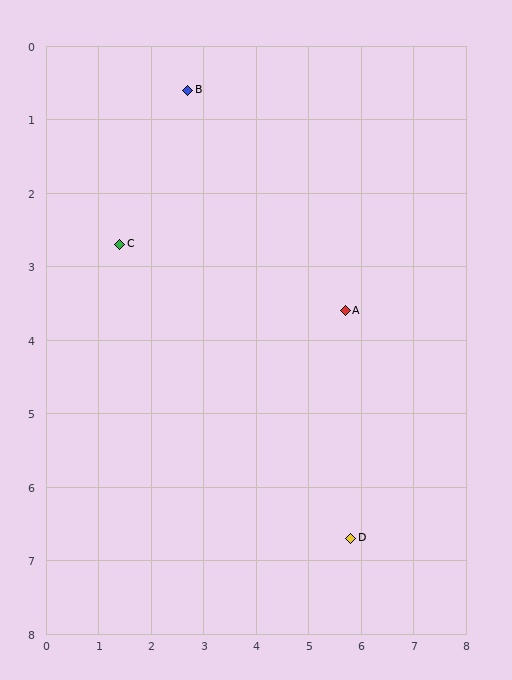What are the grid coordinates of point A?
Point A is at approximately (5.7, 3.6).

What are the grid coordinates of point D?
Point D is at approximately (5.8, 6.7).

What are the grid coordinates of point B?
Point B is at approximately (2.7, 0.6).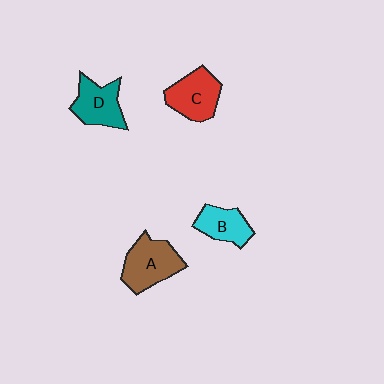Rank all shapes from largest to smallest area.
From largest to smallest: A (brown), C (red), D (teal), B (cyan).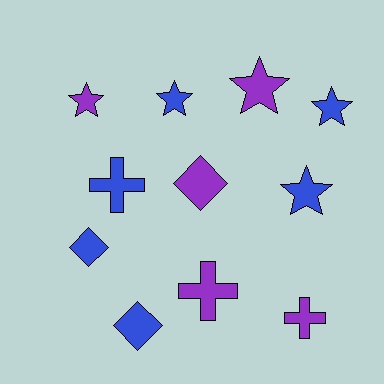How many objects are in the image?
There are 11 objects.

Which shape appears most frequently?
Star, with 5 objects.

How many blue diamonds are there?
There are 2 blue diamonds.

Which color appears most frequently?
Blue, with 6 objects.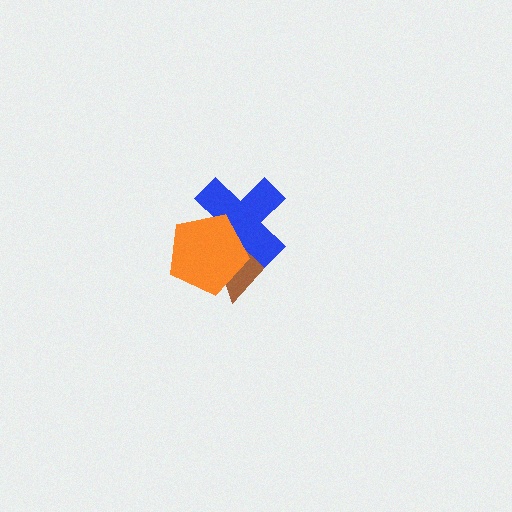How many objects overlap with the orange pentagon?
2 objects overlap with the orange pentagon.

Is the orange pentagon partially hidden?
No, no other shape covers it.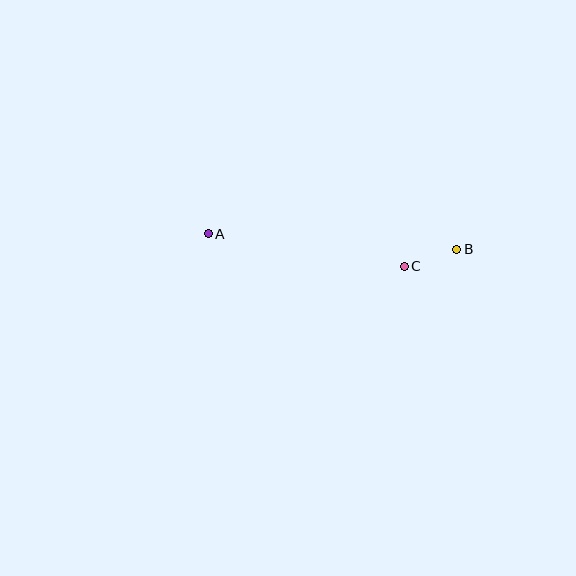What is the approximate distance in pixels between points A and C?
The distance between A and C is approximately 199 pixels.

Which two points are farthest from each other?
Points A and B are farthest from each other.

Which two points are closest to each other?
Points B and C are closest to each other.